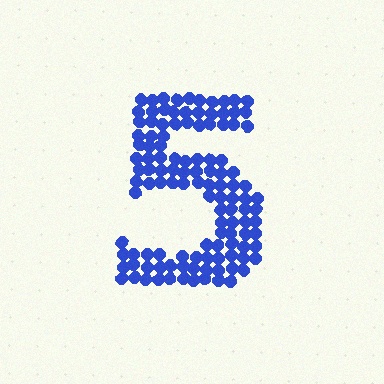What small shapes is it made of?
It is made of small circles.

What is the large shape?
The large shape is the digit 5.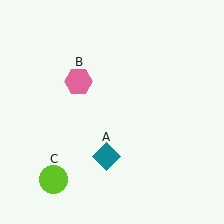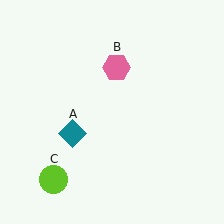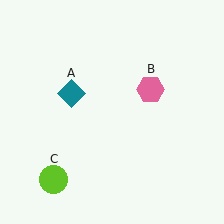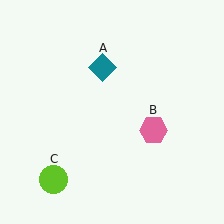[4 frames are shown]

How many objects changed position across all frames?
2 objects changed position: teal diamond (object A), pink hexagon (object B).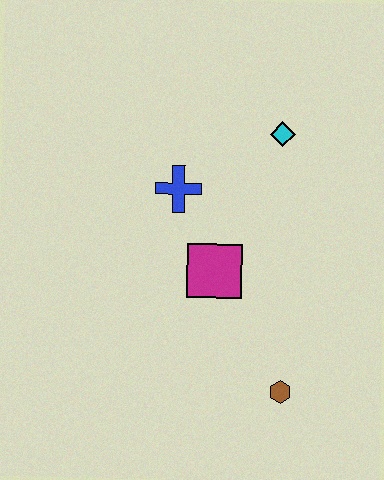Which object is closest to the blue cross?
The magenta square is closest to the blue cross.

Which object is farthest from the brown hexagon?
The cyan diamond is farthest from the brown hexagon.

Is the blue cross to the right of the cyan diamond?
No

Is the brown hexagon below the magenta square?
Yes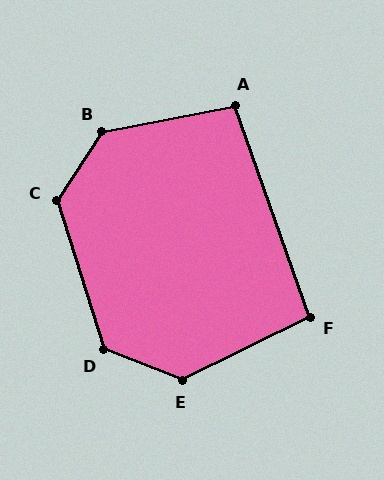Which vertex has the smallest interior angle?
F, at approximately 97 degrees.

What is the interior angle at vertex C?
Approximately 130 degrees (obtuse).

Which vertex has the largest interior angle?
B, at approximately 134 degrees.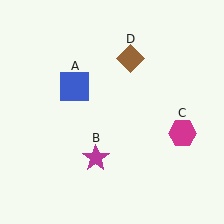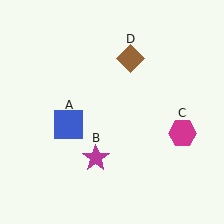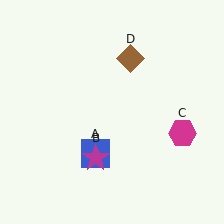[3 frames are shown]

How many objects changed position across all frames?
1 object changed position: blue square (object A).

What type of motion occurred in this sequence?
The blue square (object A) rotated counterclockwise around the center of the scene.